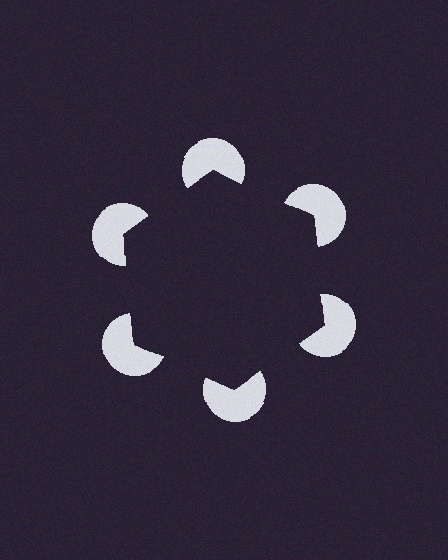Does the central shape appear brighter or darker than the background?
It typically appears slightly darker than the background, even though no actual brightness change is drawn.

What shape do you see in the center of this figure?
An illusory hexagon — its edges are inferred from the aligned wedge cuts in the pac-man discs, not physically drawn.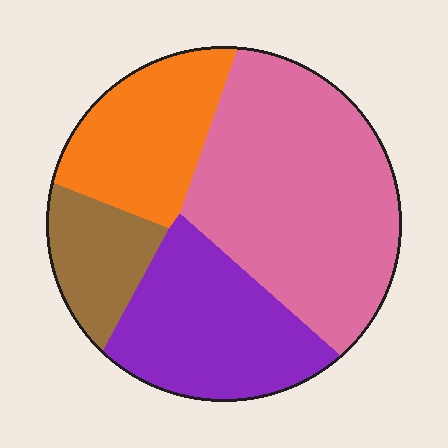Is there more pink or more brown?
Pink.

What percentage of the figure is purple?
Purple covers about 25% of the figure.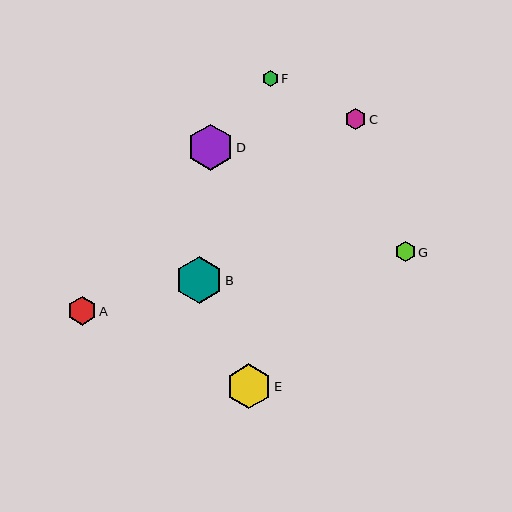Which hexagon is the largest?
Hexagon B is the largest with a size of approximately 46 pixels.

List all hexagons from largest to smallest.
From largest to smallest: B, D, E, A, C, G, F.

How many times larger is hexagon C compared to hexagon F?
Hexagon C is approximately 1.3 times the size of hexagon F.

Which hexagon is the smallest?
Hexagon F is the smallest with a size of approximately 16 pixels.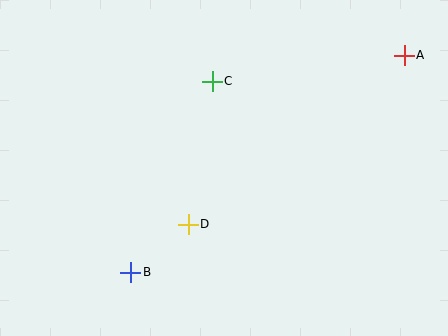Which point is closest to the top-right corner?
Point A is closest to the top-right corner.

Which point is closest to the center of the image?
Point D at (188, 224) is closest to the center.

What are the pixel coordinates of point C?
Point C is at (212, 81).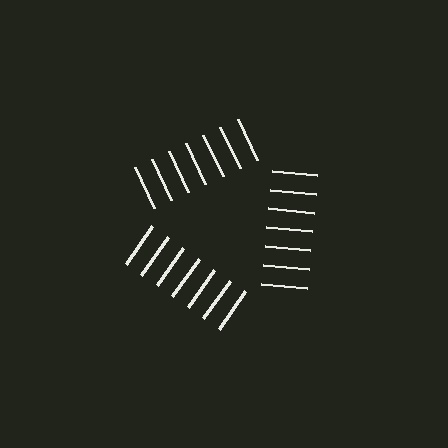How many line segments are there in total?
21 — 7 along each of the 3 edges.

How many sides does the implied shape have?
3 sides — the line-ends trace a triangle.